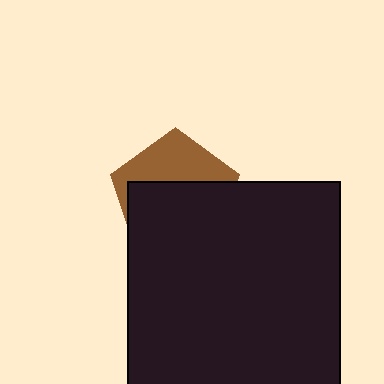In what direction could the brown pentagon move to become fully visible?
The brown pentagon could move up. That would shift it out from behind the black square entirely.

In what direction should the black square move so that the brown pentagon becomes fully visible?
The black square should move down. That is the shortest direction to clear the overlap and leave the brown pentagon fully visible.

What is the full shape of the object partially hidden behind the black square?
The partially hidden object is a brown pentagon.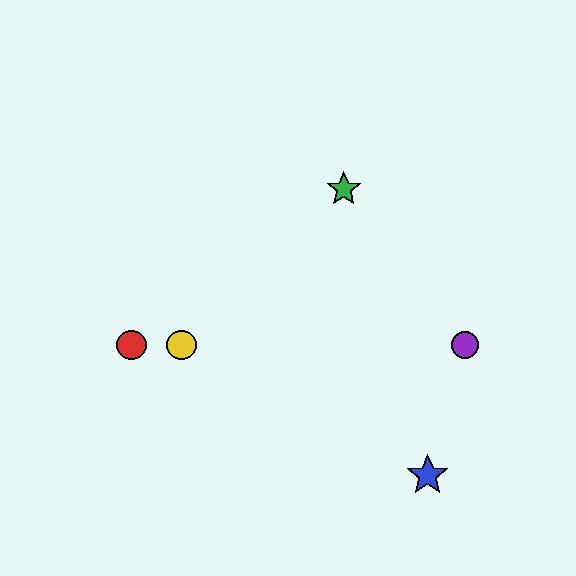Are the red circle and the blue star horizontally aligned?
No, the red circle is at y≈345 and the blue star is at y≈475.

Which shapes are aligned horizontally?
The red circle, the yellow circle, the purple circle are aligned horizontally.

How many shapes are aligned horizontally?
3 shapes (the red circle, the yellow circle, the purple circle) are aligned horizontally.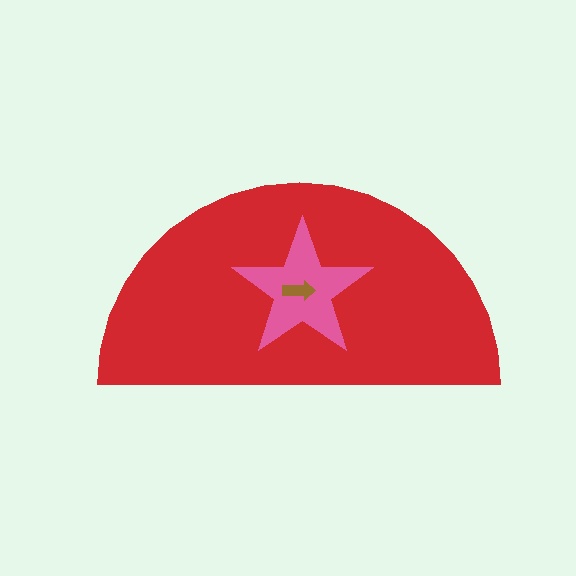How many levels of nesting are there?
3.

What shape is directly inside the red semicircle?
The pink star.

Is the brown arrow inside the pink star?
Yes.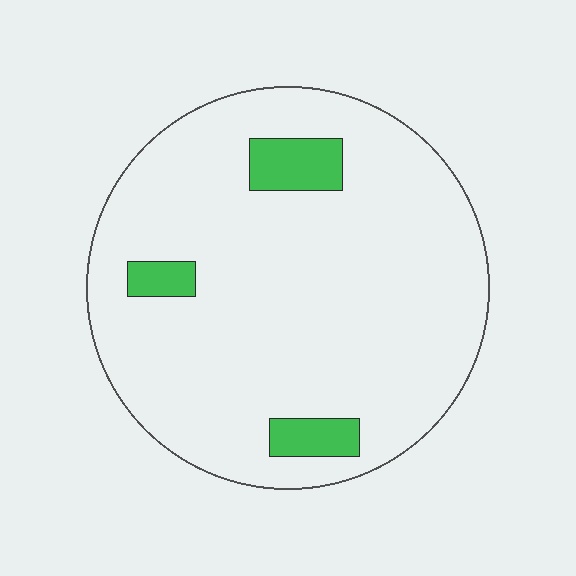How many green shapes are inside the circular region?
3.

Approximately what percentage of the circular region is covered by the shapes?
Approximately 10%.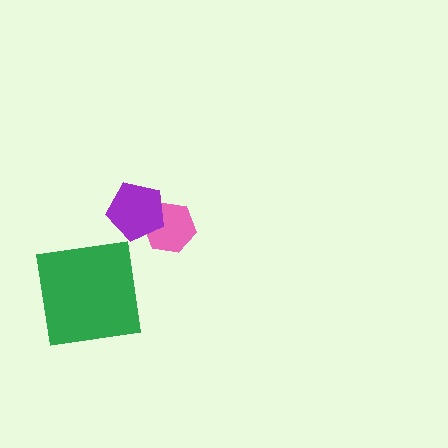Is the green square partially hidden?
No, no other shape covers it.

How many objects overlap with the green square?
0 objects overlap with the green square.